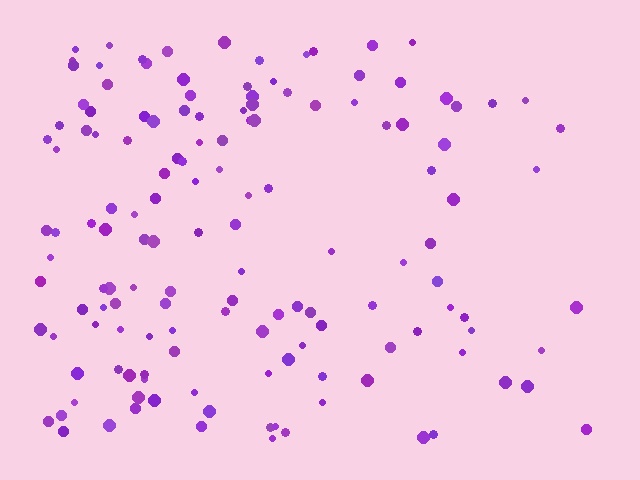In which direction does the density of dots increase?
From right to left, with the left side densest.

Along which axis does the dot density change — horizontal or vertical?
Horizontal.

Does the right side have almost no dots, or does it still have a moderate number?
Still a moderate number, just noticeably fewer than the left.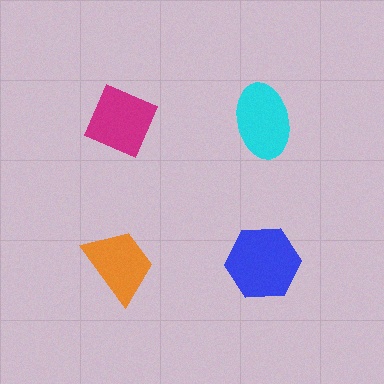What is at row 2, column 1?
An orange trapezoid.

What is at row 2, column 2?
A blue hexagon.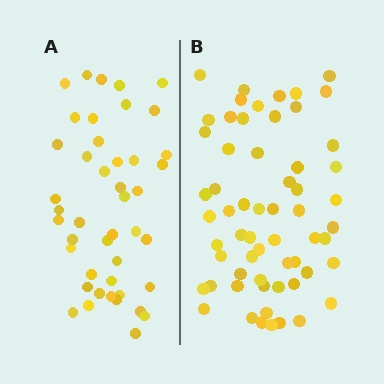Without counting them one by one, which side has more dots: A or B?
Region B (the right region) has more dots.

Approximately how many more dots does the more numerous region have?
Region B has approximately 15 more dots than region A.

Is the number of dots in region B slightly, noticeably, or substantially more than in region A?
Region B has noticeably more, but not dramatically so. The ratio is roughly 1.4 to 1.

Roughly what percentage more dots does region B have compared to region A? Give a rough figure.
About 35% more.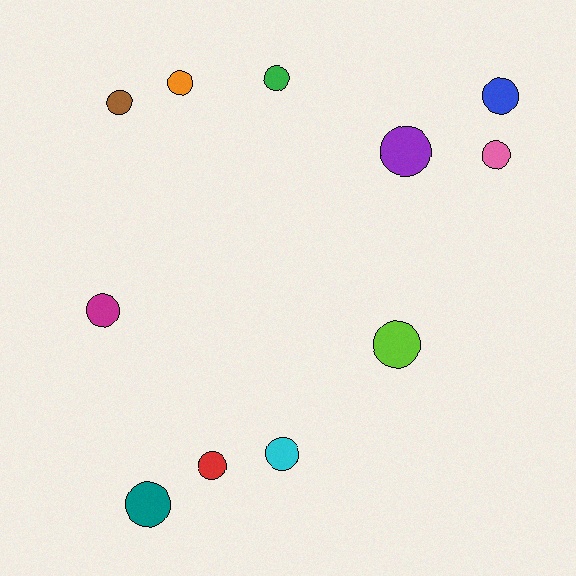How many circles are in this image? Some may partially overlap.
There are 11 circles.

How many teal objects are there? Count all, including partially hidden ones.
There is 1 teal object.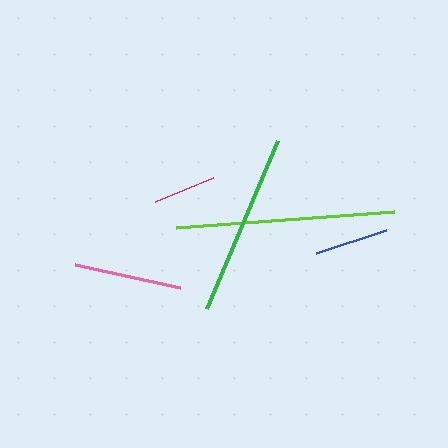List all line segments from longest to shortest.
From longest to shortest: lime, green, pink, blue, magenta.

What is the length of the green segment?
The green segment is approximately 183 pixels long.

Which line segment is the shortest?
The magenta line is the shortest at approximately 64 pixels.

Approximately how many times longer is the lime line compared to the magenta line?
The lime line is approximately 3.4 times the length of the magenta line.